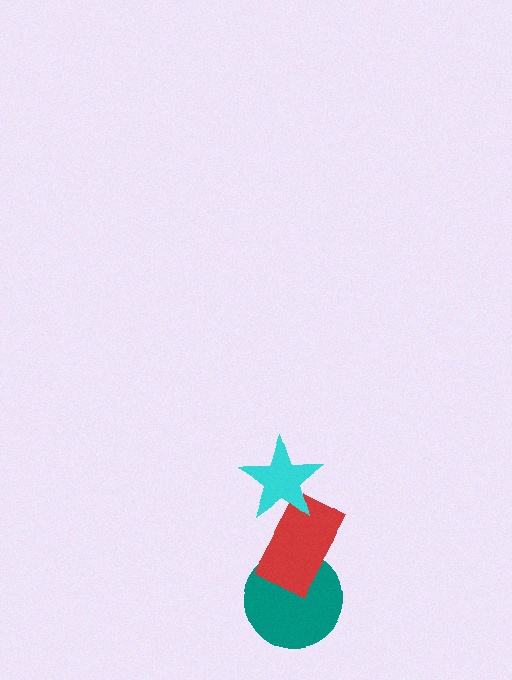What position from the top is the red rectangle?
The red rectangle is 2nd from the top.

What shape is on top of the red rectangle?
The cyan star is on top of the red rectangle.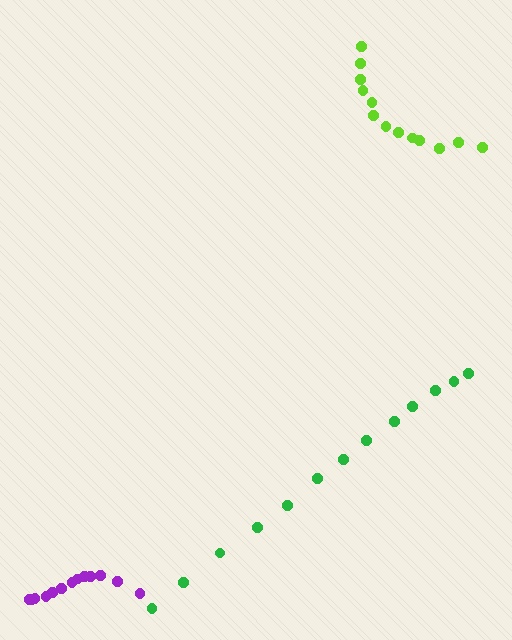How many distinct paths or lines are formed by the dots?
There are 3 distinct paths.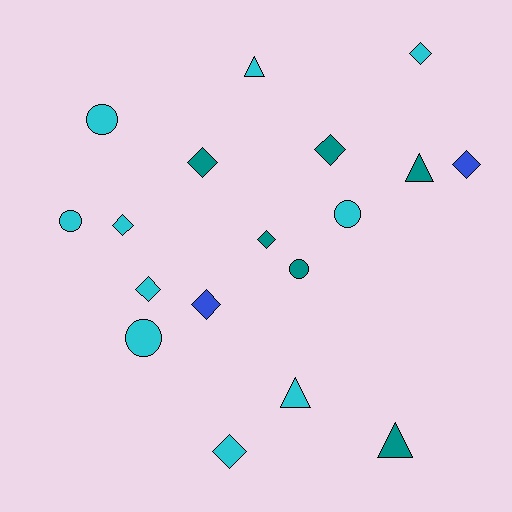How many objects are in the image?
There are 18 objects.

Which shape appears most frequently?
Diamond, with 9 objects.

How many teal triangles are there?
There are 2 teal triangles.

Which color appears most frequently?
Cyan, with 10 objects.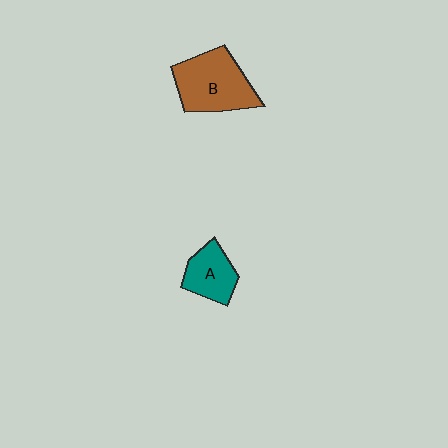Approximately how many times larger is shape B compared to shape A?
Approximately 1.7 times.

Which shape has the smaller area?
Shape A (teal).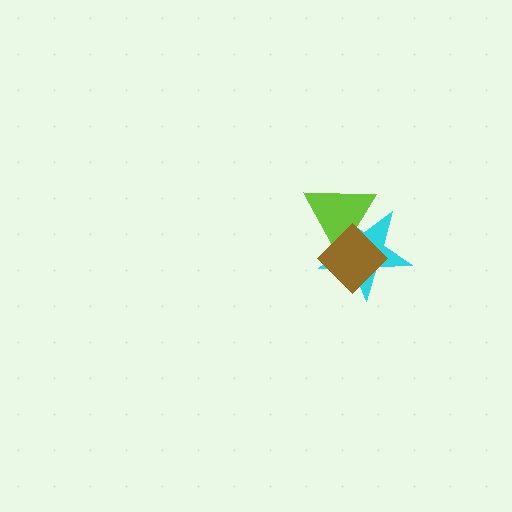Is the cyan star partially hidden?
Yes, it is partially covered by another shape.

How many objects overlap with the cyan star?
2 objects overlap with the cyan star.